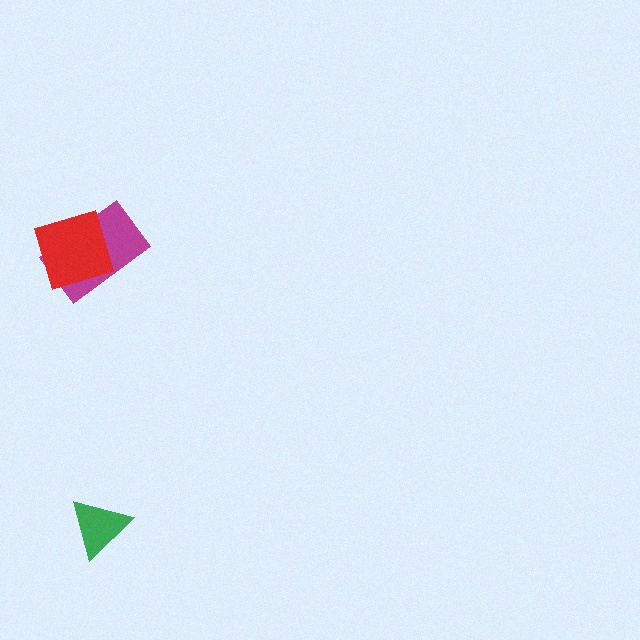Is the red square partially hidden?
No, no other shape covers it.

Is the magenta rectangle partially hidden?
Yes, it is partially covered by another shape.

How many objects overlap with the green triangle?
0 objects overlap with the green triangle.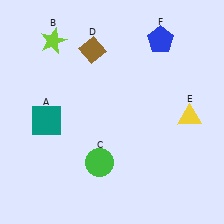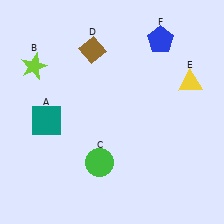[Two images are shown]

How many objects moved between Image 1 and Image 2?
2 objects moved between the two images.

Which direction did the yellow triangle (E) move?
The yellow triangle (E) moved up.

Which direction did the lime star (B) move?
The lime star (B) moved down.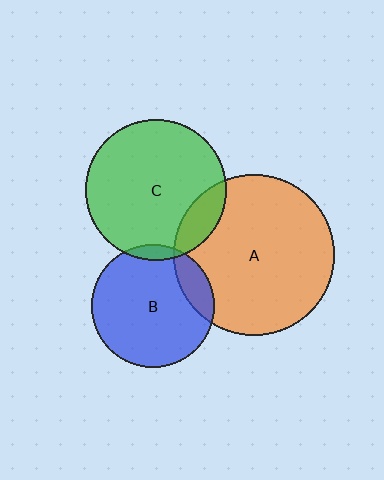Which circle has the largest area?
Circle A (orange).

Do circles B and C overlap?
Yes.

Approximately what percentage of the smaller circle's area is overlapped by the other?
Approximately 5%.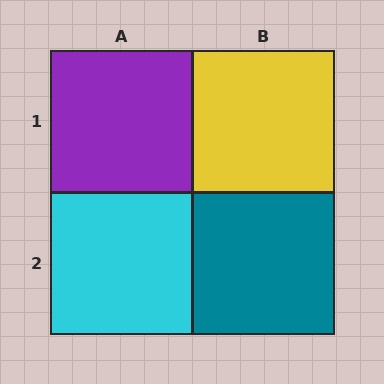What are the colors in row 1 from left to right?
Purple, yellow.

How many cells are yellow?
1 cell is yellow.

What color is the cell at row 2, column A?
Cyan.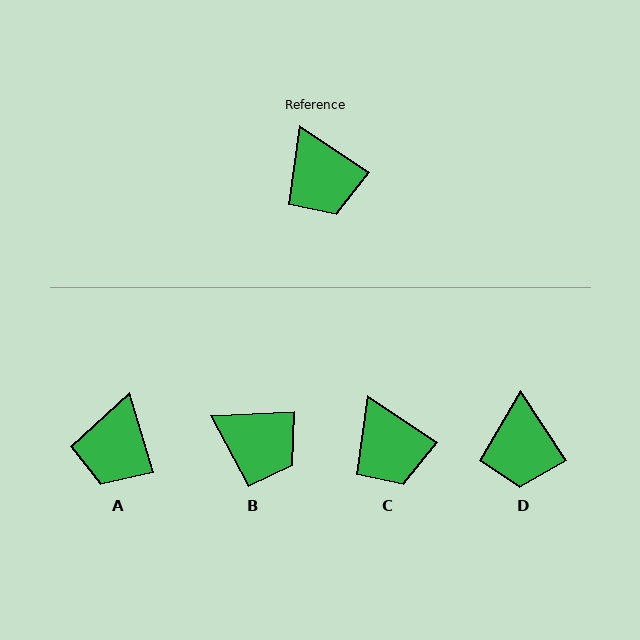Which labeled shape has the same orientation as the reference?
C.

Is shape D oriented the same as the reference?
No, it is off by about 22 degrees.